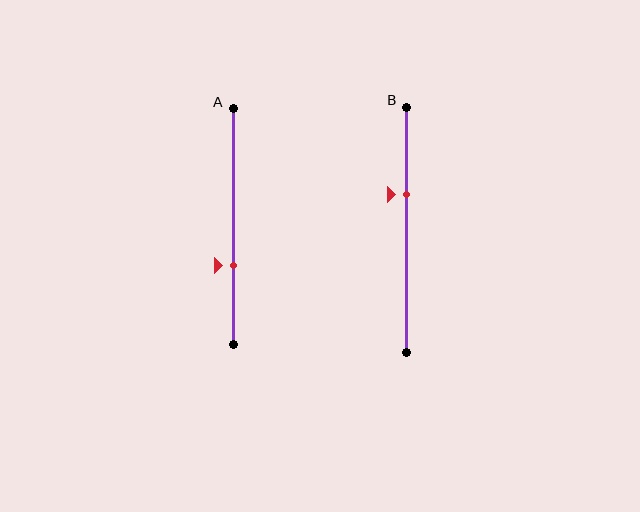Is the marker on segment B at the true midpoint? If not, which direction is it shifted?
No, the marker on segment B is shifted upward by about 14% of the segment length.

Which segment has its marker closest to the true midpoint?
Segment B has its marker closest to the true midpoint.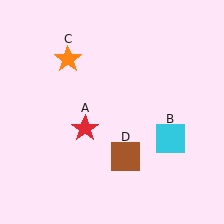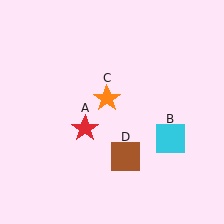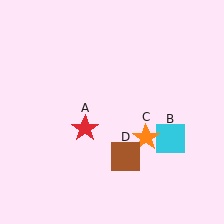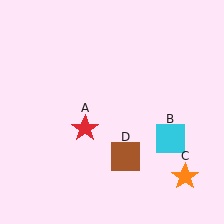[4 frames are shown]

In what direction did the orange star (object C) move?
The orange star (object C) moved down and to the right.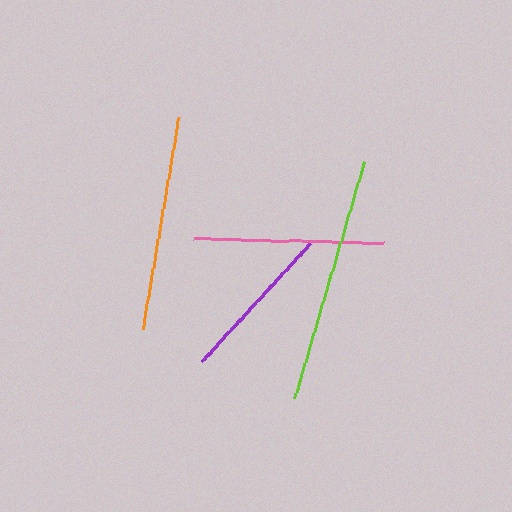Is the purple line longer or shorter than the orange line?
The orange line is longer than the purple line.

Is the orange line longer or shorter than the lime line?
The lime line is longer than the orange line.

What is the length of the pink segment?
The pink segment is approximately 190 pixels long.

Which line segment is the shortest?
The purple line is the shortest at approximately 160 pixels.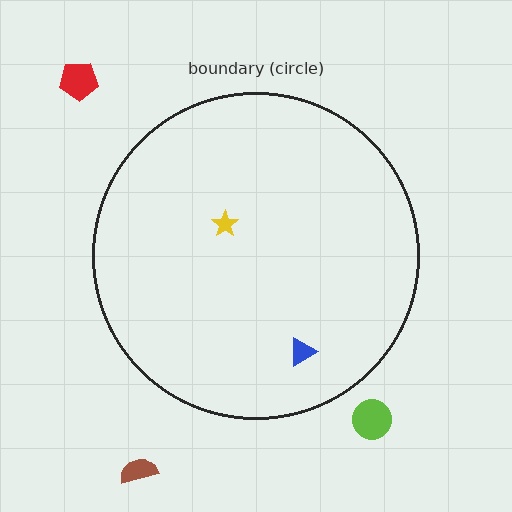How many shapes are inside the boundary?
2 inside, 3 outside.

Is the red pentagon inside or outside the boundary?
Outside.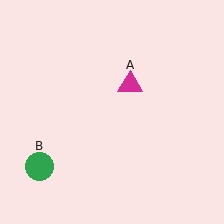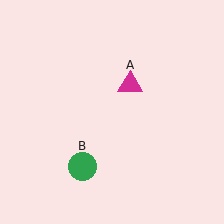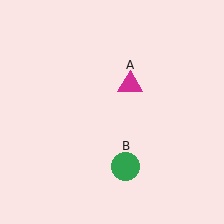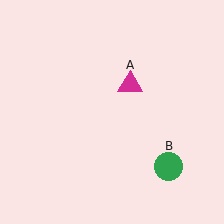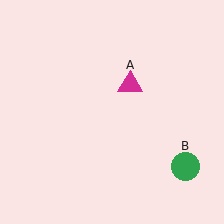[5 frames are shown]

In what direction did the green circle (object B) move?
The green circle (object B) moved right.